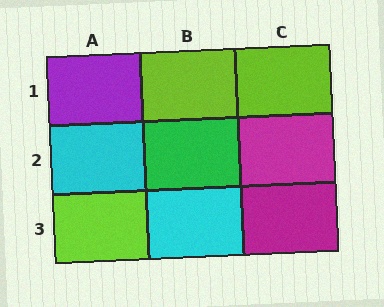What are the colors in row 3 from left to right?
Lime, cyan, magenta.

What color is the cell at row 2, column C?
Magenta.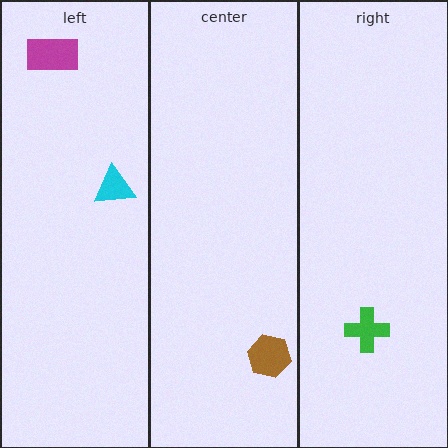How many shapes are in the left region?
2.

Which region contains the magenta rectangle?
The left region.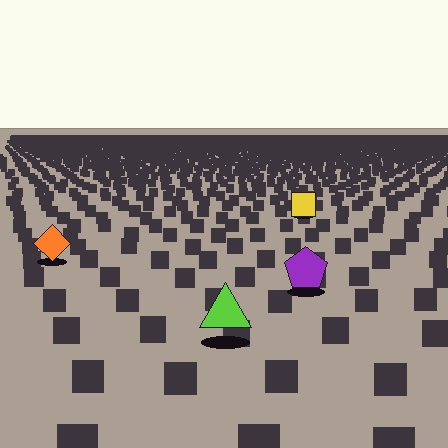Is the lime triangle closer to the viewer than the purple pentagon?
Yes. The lime triangle is closer — you can tell from the texture gradient: the ground texture is coarser near it.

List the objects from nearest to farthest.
From nearest to farthest: the lime triangle, the purple pentagon, the orange diamond, the yellow square.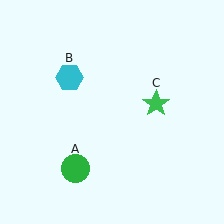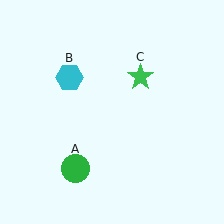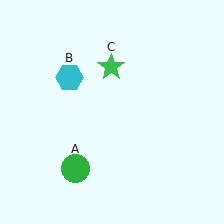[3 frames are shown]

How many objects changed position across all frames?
1 object changed position: green star (object C).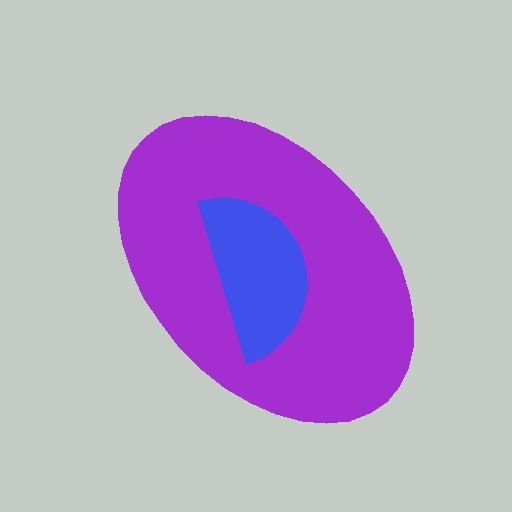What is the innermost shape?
The blue semicircle.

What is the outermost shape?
The purple ellipse.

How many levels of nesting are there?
2.